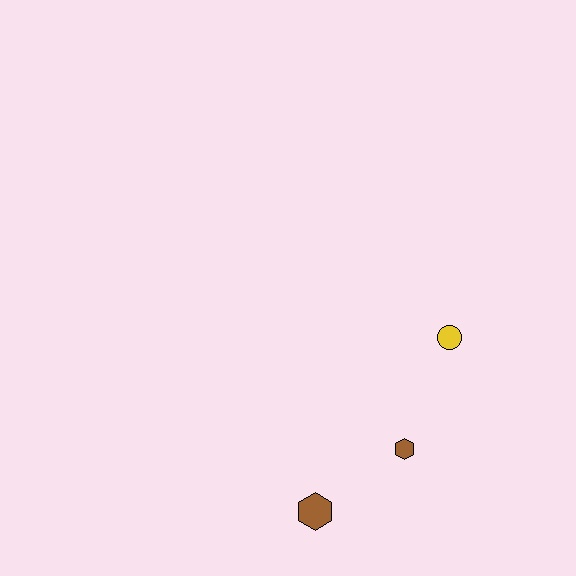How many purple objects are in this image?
There are no purple objects.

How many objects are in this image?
There are 3 objects.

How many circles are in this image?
There is 1 circle.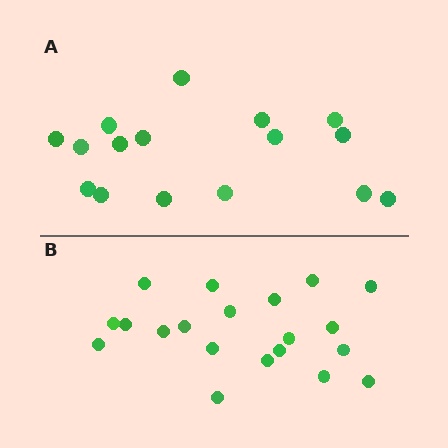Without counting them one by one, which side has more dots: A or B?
Region B (the bottom region) has more dots.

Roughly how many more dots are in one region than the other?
Region B has about 4 more dots than region A.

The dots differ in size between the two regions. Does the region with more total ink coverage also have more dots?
No. Region A has more total ink coverage because its dots are larger, but region B actually contains more individual dots. Total area can be misleading — the number of items is what matters here.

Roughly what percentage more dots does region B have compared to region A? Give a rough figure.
About 25% more.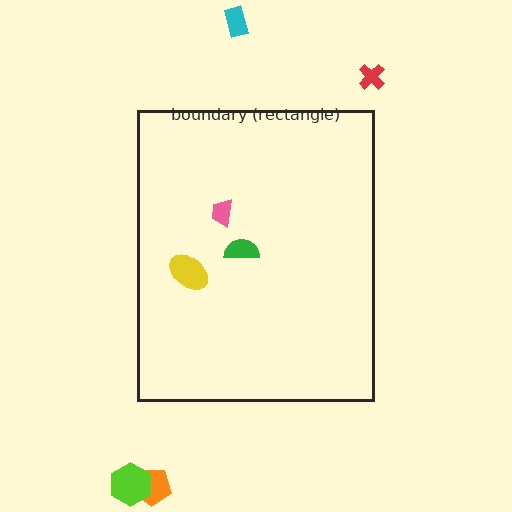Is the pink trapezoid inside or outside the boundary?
Inside.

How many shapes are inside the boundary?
3 inside, 4 outside.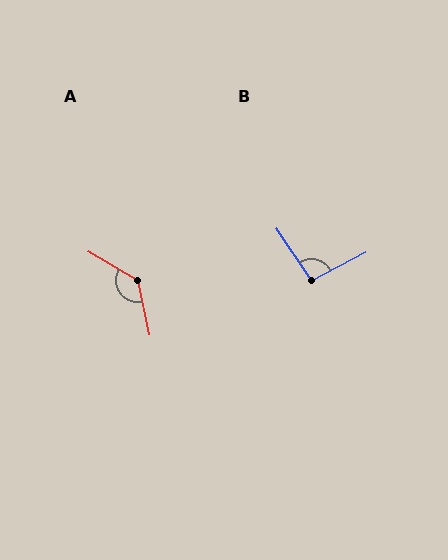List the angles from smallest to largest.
B (96°), A (133°).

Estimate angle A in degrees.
Approximately 133 degrees.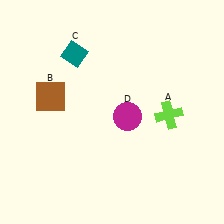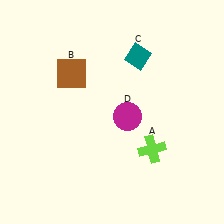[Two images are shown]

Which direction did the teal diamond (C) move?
The teal diamond (C) moved right.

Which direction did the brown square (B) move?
The brown square (B) moved up.